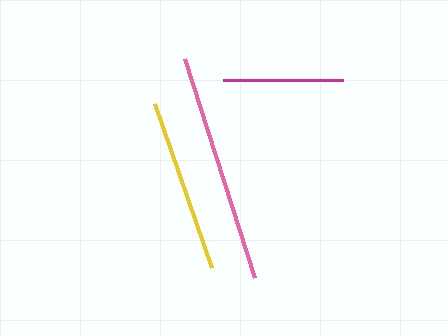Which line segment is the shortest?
The magenta line is the shortest at approximately 120 pixels.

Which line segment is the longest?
The pink line is the longest at approximately 230 pixels.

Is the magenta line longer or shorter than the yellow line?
The yellow line is longer than the magenta line.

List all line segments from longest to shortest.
From longest to shortest: pink, yellow, magenta.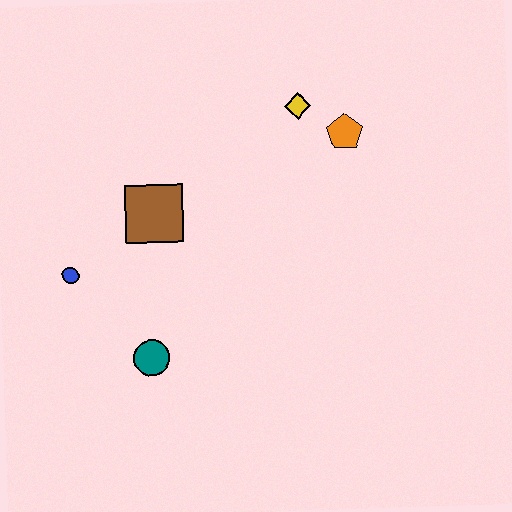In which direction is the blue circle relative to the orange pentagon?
The blue circle is to the left of the orange pentagon.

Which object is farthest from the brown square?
The orange pentagon is farthest from the brown square.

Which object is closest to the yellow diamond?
The orange pentagon is closest to the yellow diamond.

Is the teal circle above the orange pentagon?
No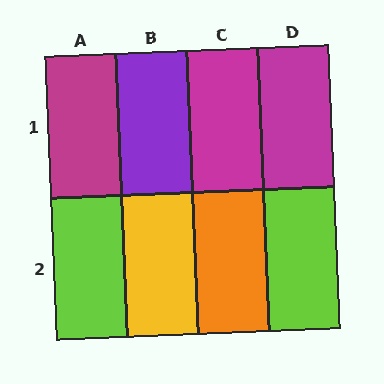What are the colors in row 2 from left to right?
Lime, yellow, orange, lime.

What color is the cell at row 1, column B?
Purple.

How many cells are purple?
1 cell is purple.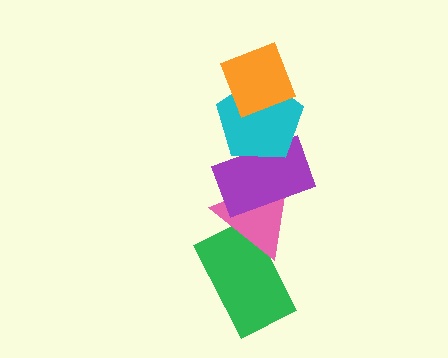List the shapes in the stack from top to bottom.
From top to bottom: the orange diamond, the cyan pentagon, the purple rectangle, the pink triangle, the green rectangle.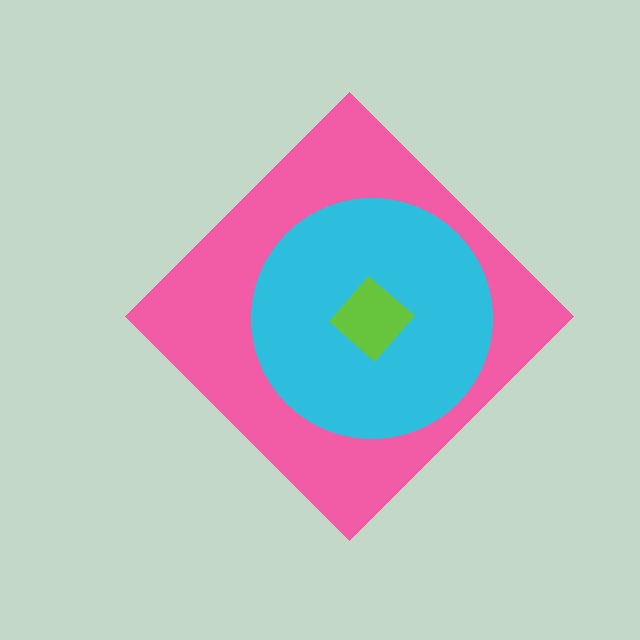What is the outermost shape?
The pink diamond.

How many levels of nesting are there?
3.